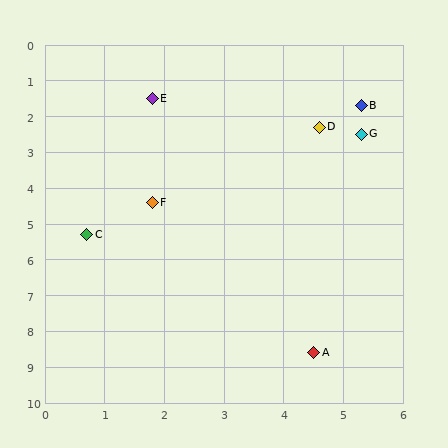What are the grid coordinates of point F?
Point F is at approximately (1.8, 4.4).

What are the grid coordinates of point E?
Point E is at approximately (1.8, 1.5).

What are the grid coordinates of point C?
Point C is at approximately (0.7, 5.3).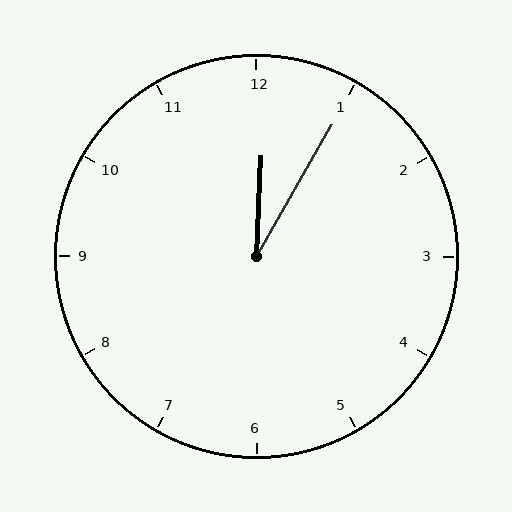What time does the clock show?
12:05.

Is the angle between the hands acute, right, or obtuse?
It is acute.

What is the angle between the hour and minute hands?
Approximately 28 degrees.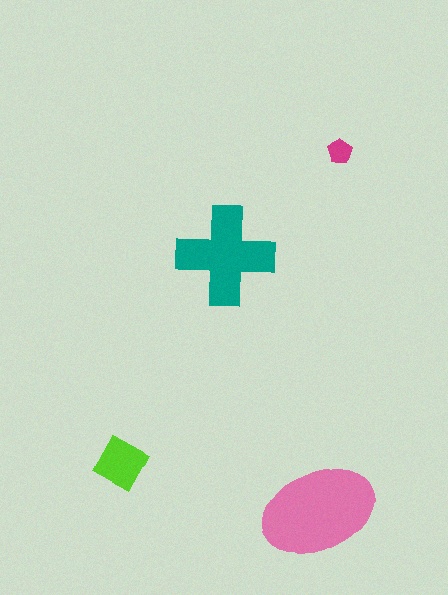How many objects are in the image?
There are 4 objects in the image.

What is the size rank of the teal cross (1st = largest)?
2nd.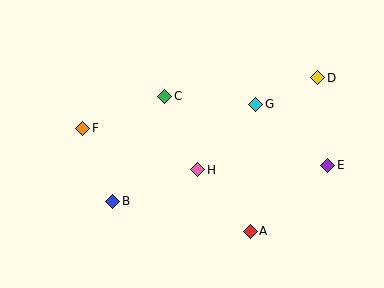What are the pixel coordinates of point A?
Point A is at (250, 231).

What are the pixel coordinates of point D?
Point D is at (318, 78).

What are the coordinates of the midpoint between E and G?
The midpoint between E and G is at (292, 135).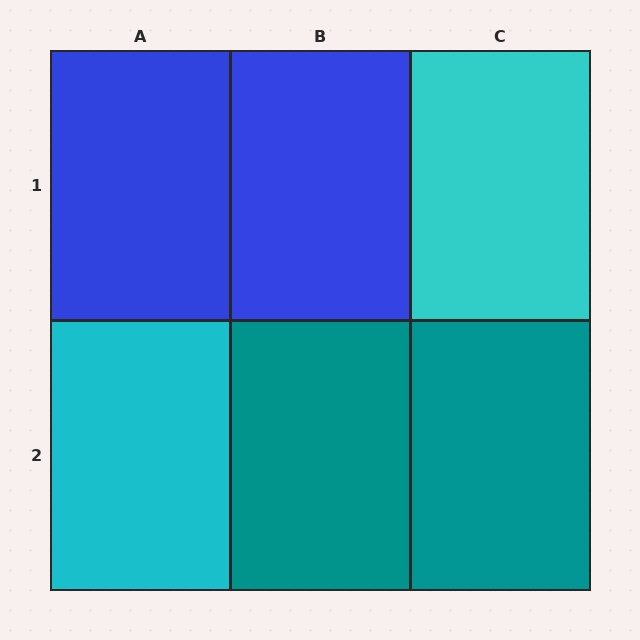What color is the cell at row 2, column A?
Cyan.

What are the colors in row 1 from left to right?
Blue, blue, cyan.